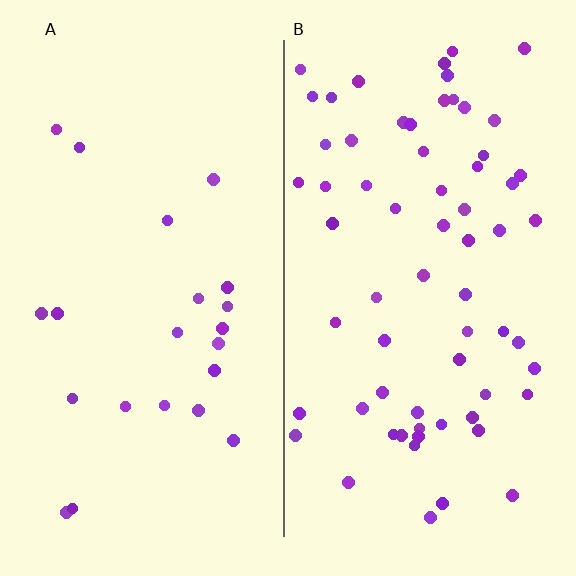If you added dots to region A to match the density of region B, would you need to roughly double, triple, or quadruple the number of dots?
Approximately triple.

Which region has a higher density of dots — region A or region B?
B (the right).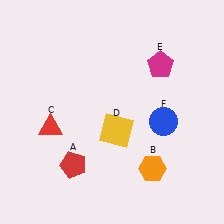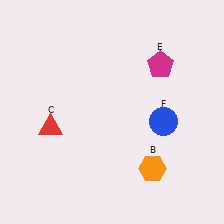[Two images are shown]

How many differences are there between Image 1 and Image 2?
There are 2 differences between the two images.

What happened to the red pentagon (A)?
The red pentagon (A) was removed in Image 2. It was in the bottom-left area of Image 1.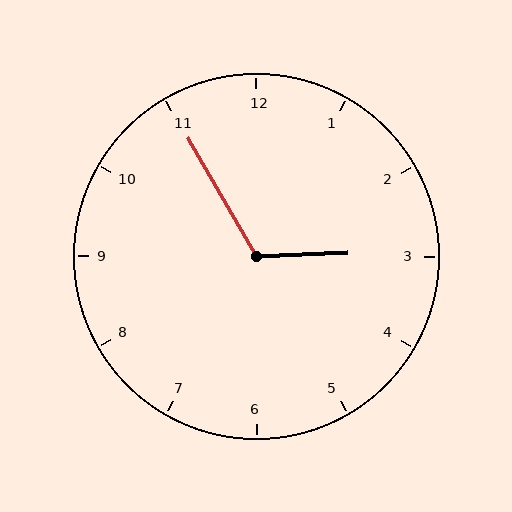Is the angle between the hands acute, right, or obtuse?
It is obtuse.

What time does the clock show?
2:55.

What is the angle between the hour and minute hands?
Approximately 118 degrees.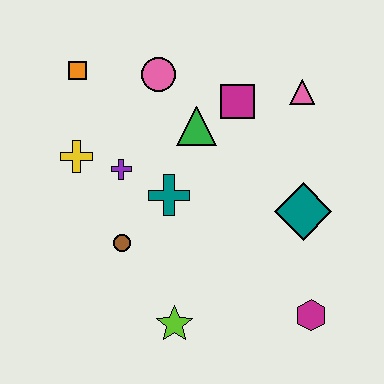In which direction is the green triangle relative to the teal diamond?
The green triangle is to the left of the teal diamond.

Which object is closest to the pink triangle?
The magenta square is closest to the pink triangle.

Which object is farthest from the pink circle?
The magenta hexagon is farthest from the pink circle.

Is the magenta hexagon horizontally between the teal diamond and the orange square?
No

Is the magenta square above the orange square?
No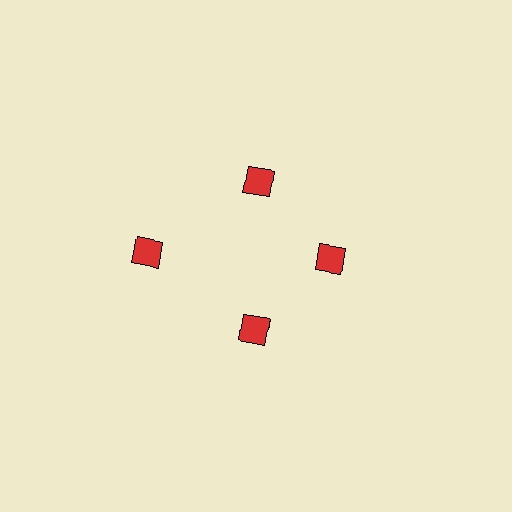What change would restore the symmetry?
The symmetry would be restored by moving it inward, back onto the ring so that all 4 diamonds sit at equal angles and equal distance from the center.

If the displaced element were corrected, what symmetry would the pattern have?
It would have 4-fold rotational symmetry — the pattern would map onto itself every 90 degrees.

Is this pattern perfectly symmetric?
No. The 4 red diamonds are arranged in a ring, but one element near the 9 o'clock position is pushed outward from the center, breaking the 4-fold rotational symmetry.